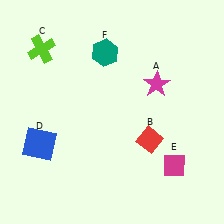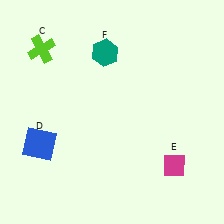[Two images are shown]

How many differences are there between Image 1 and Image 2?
There are 2 differences between the two images.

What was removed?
The magenta star (A), the red diamond (B) were removed in Image 2.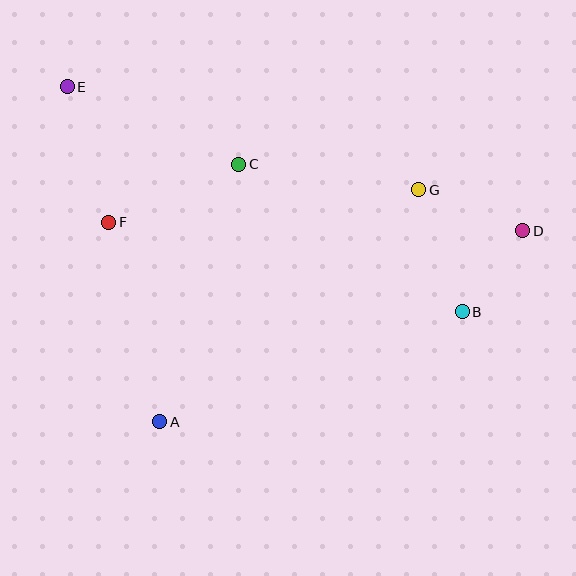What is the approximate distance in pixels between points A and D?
The distance between A and D is approximately 410 pixels.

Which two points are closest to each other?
Points B and D are closest to each other.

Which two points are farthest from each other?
Points D and E are farthest from each other.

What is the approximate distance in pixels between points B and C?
The distance between B and C is approximately 268 pixels.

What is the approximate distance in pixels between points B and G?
The distance between B and G is approximately 129 pixels.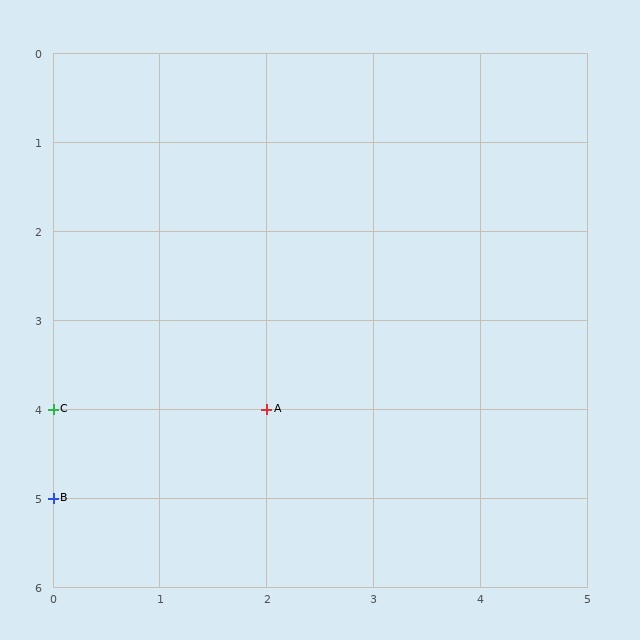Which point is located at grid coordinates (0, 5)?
Point B is at (0, 5).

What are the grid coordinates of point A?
Point A is at grid coordinates (2, 4).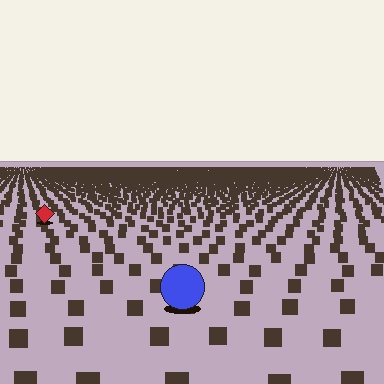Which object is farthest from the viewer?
The red diamond is farthest from the viewer. It appears smaller and the ground texture around it is denser.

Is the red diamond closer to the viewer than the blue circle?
No. The blue circle is closer — you can tell from the texture gradient: the ground texture is coarser near it.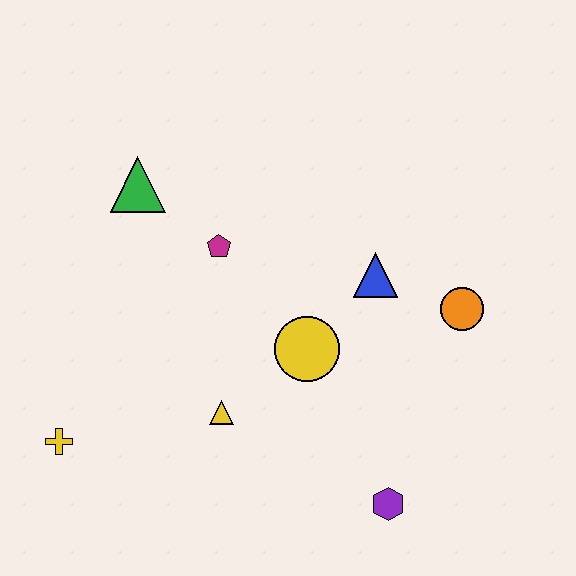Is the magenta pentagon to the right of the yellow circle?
No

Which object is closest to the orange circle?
The blue triangle is closest to the orange circle.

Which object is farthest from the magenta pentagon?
The purple hexagon is farthest from the magenta pentagon.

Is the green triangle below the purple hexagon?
No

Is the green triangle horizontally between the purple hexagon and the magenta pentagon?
No